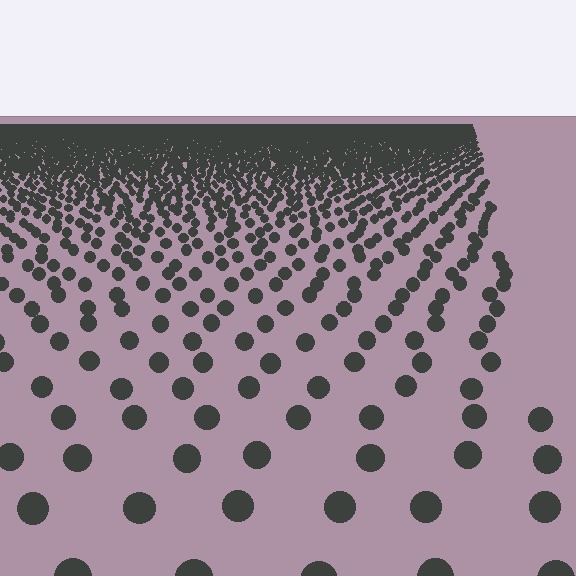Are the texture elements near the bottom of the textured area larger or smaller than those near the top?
Larger. Near the bottom, elements are closer to the viewer and appear at a bigger on-screen size.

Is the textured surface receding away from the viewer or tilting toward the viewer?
The surface is receding away from the viewer. Texture elements get smaller and denser toward the top.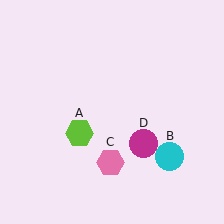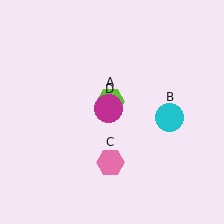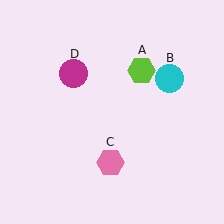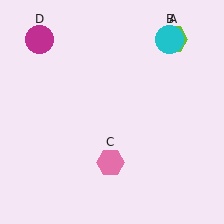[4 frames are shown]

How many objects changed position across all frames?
3 objects changed position: lime hexagon (object A), cyan circle (object B), magenta circle (object D).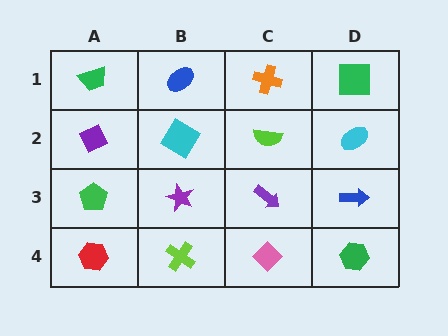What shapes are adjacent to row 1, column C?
A lime semicircle (row 2, column C), a blue ellipse (row 1, column B), a green square (row 1, column D).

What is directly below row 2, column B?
A purple star.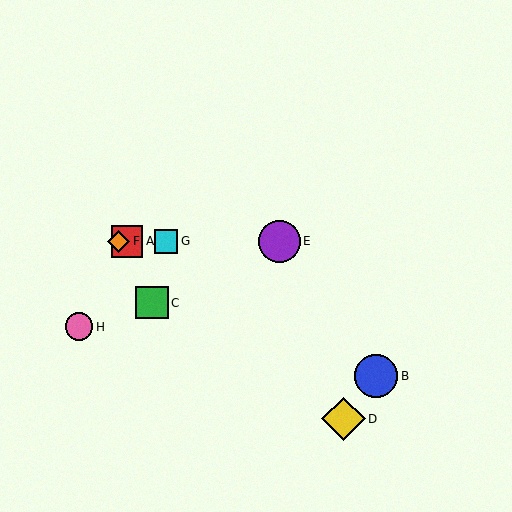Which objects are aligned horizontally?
Objects A, E, F, G are aligned horizontally.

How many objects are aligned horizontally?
4 objects (A, E, F, G) are aligned horizontally.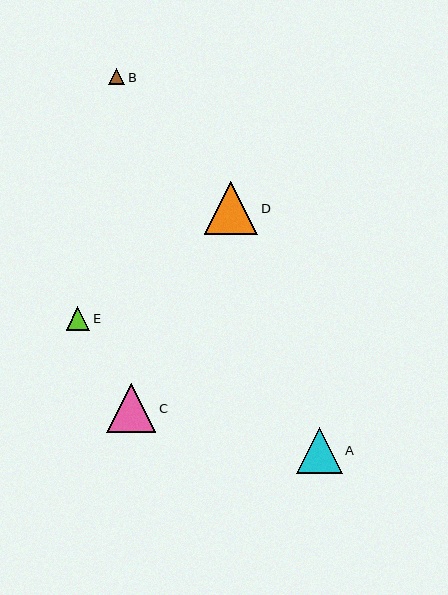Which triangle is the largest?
Triangle D is the largest with a size of approximately 53 pixels.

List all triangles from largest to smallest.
From largest to smallest: D, C, A, E, B.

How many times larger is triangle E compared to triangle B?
Triangle E is approximately 1.5 times the size of triangle B.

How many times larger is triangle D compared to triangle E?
Triangle D is approximately 2.3 times the size of triangle E.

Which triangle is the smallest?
Triangle B is the smallest with a size of approximately 16 pixels.